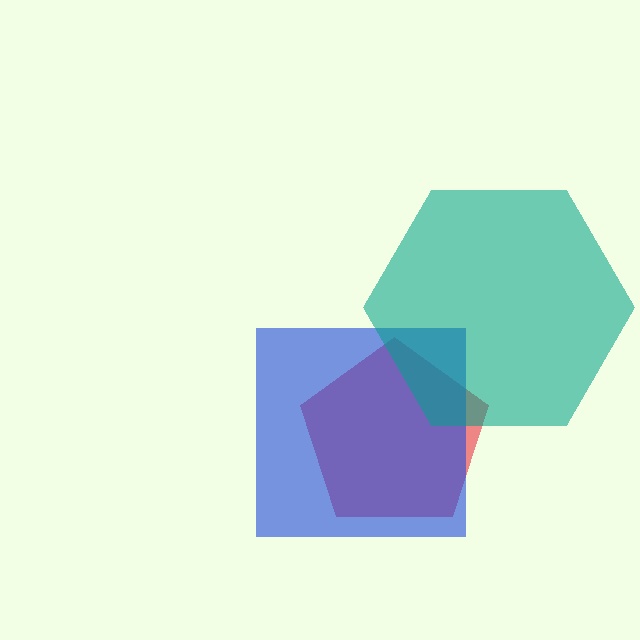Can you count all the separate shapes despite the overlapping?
Yes, there are 3 separate shapes.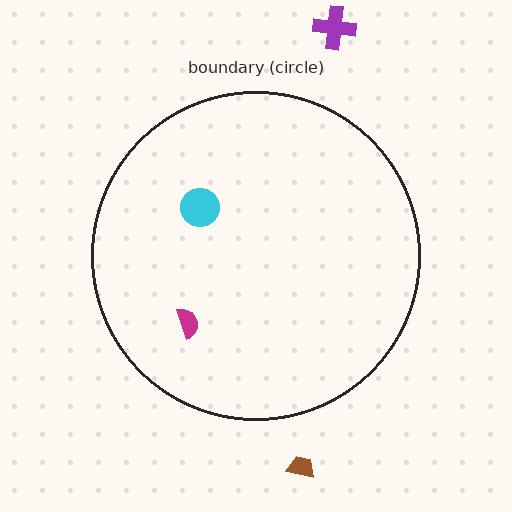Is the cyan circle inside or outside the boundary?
Inside.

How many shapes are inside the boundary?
2 inside, 2 outside.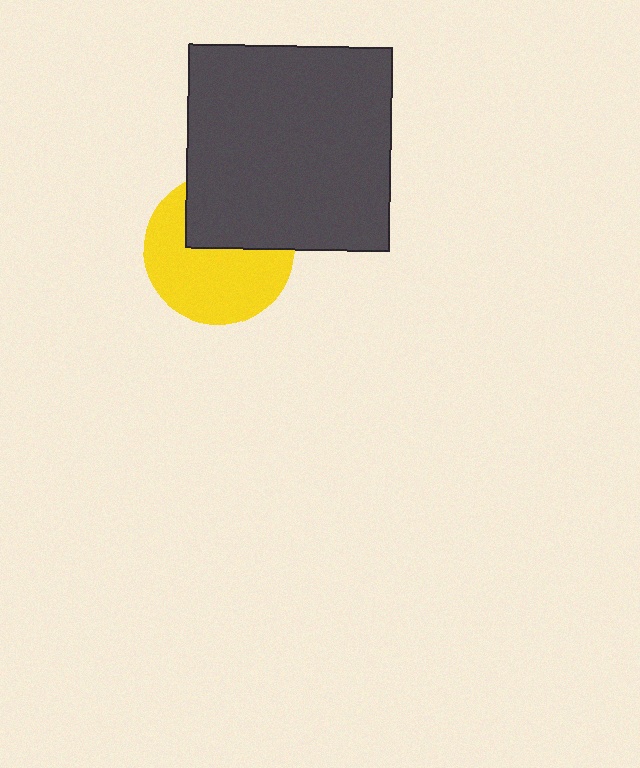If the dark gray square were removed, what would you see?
You would see the complete yellow circle.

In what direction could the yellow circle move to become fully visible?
The yellow circle could move down. That would shift it out from behind the dark gray square entirely.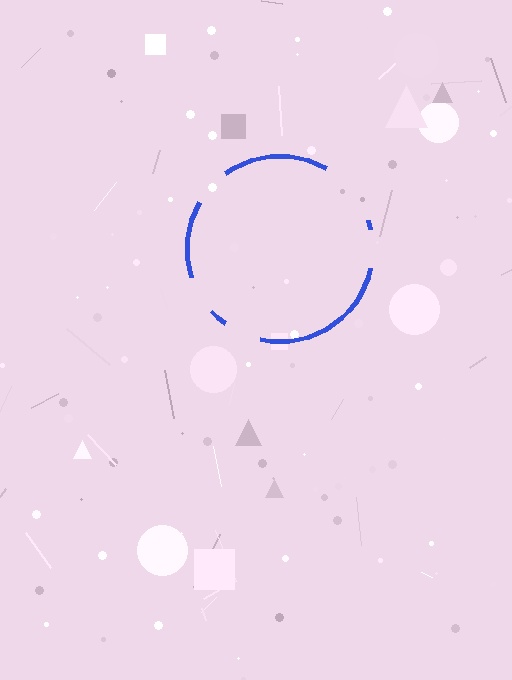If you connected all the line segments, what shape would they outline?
They would outline a circle.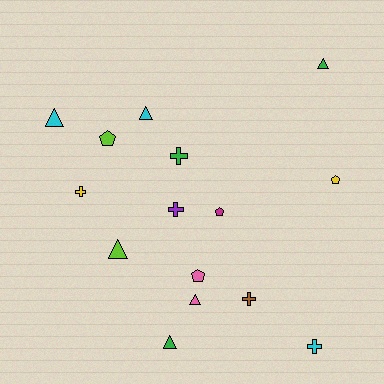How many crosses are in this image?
There are 5 crosses.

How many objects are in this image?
There are 15 objects.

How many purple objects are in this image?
There is 1 purple object.